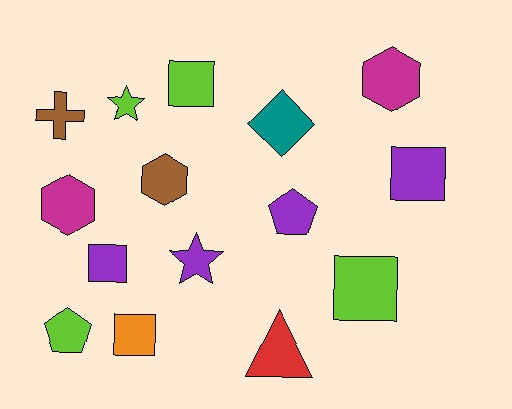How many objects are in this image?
There are 15 objects.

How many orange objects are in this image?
There is 1 orange object.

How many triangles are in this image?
There is 1 triangle.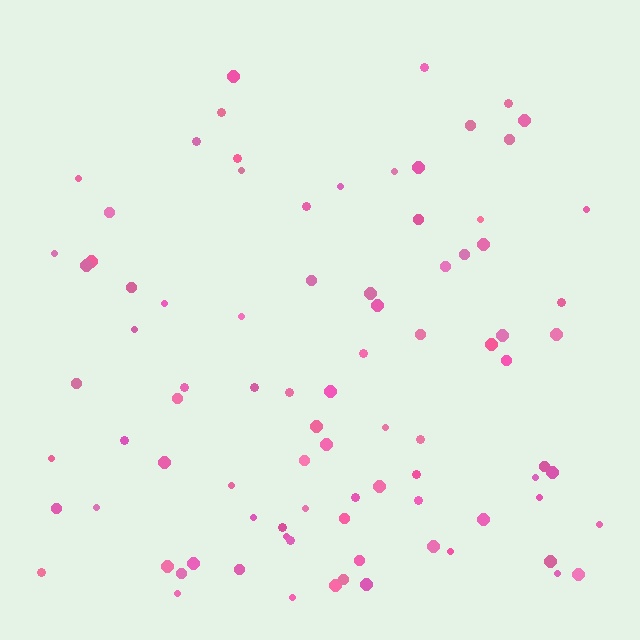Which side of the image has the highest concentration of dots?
The bottom.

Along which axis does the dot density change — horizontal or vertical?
Vertical.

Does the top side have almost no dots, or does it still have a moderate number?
Still a moderate number, just noticeably fewer than the bottom.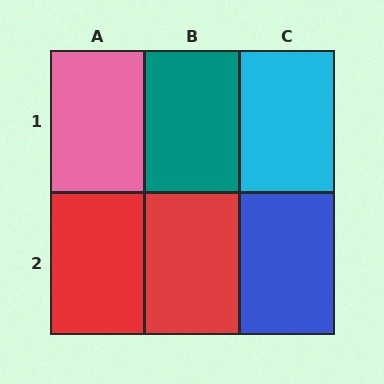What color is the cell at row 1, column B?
Teal.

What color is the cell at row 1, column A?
Pink.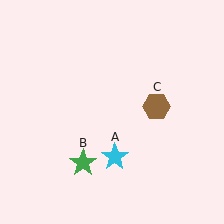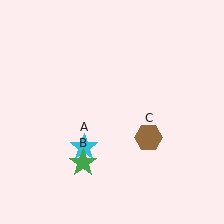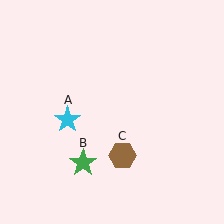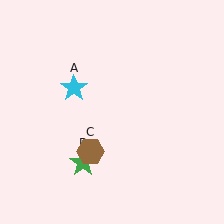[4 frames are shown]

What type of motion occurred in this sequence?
The cyan star (object A), brown hexagon (object C) rotated clockwise around the center of the scene.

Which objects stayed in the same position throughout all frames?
Green star (object B) remained stationary.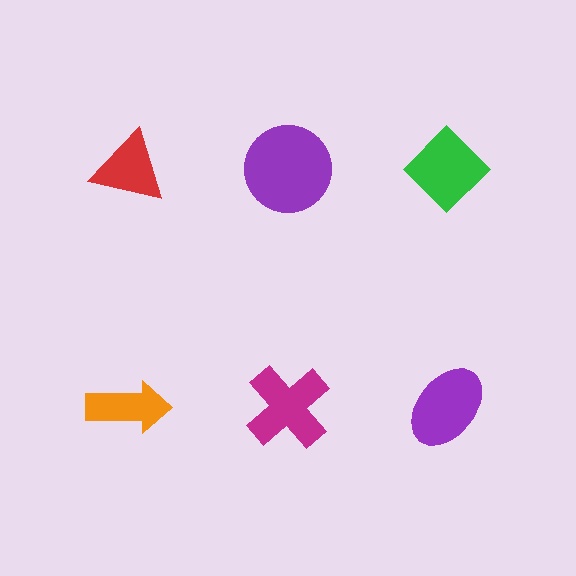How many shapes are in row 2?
3 shapes.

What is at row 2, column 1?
An orange arrow.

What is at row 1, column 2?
A purple circle.